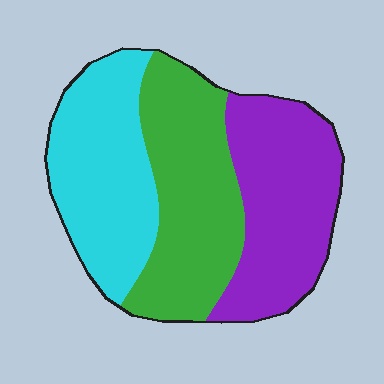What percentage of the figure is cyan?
Cyan covers 32% of the figure.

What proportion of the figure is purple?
Purple takes up about one third (1/3) of the figure.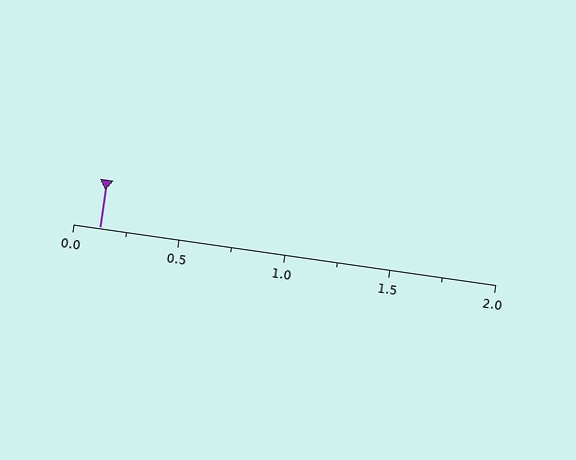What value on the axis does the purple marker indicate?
The marker indicates approximately 0.12.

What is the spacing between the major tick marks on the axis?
The major ticks are spaced 0.5 apart.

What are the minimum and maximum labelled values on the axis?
The axis runs from 0.0 to 2.0.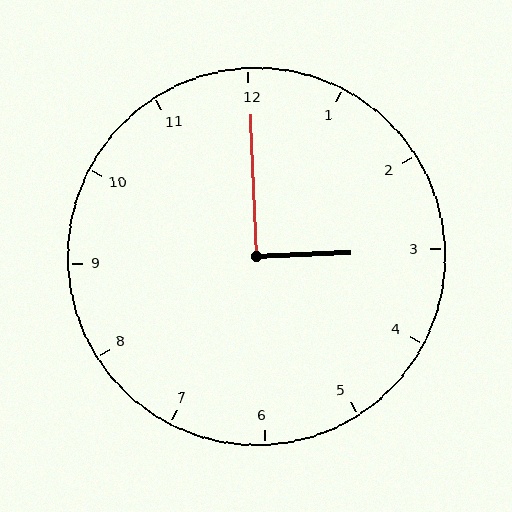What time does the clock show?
3:00.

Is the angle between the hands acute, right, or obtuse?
It is right.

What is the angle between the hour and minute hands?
Approximately 90 degrees.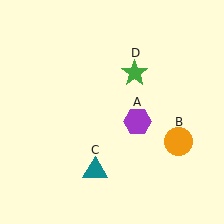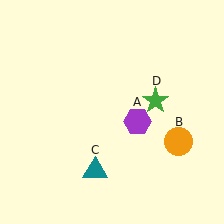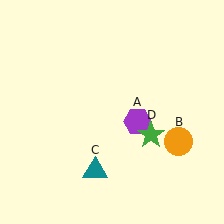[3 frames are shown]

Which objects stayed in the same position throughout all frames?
Purple hexagon (object A) and orange circle (object B) and teal triangle (object C) remained stationary.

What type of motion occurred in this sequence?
The green star (object D) rotated clockwise around the center of the scene.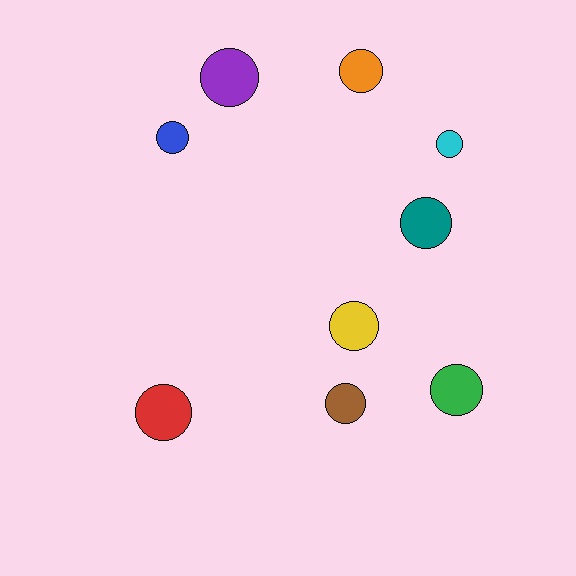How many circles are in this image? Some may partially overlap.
There are 9 circles.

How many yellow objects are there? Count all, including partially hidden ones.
There is 1 yellow object.